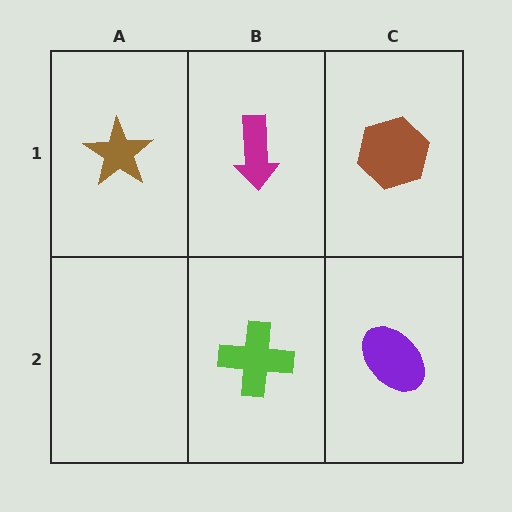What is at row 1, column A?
A brown star.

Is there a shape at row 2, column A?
No, that cell is empty.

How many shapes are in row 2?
2 shapes.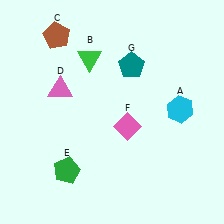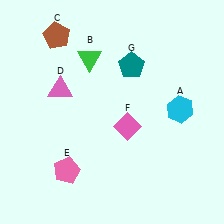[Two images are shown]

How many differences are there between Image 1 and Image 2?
There is 1 difference between the two images.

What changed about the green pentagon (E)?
In Image 1, E is green. In Image 2, it changed to pink.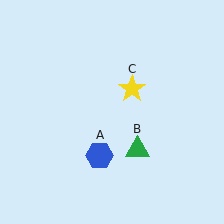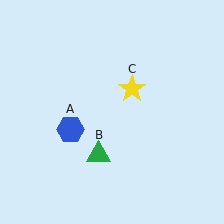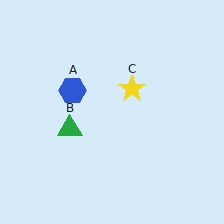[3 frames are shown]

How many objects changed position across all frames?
2 objects changed position: blue hexagon (object A), green triangle (object B).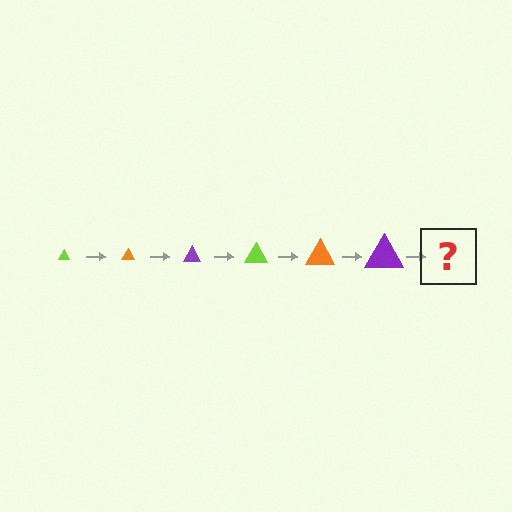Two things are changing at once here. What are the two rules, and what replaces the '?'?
The two rules are that the triangle grows larger each step and the color cycles through lime, orange, and purple. The '?' should be a lime triangle, larger than the previous one.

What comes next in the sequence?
The next element should be a lime triangle, larger than the previous one.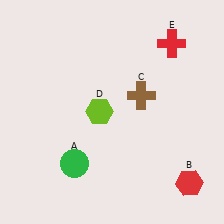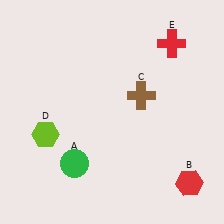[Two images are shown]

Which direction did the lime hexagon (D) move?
The lime hexagon (D) moved left.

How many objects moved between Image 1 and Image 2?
1 object moved between the two images.